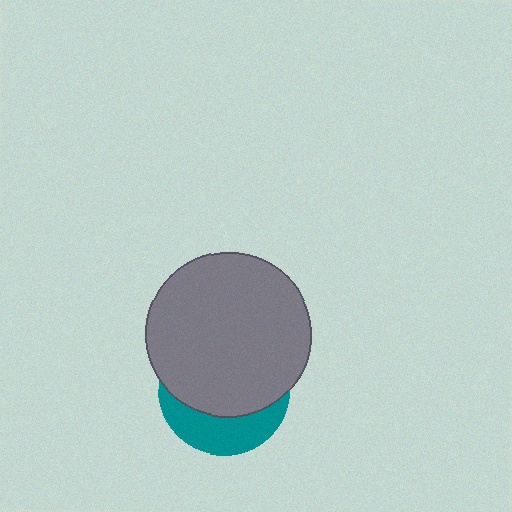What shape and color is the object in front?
The object in front is a gray circle.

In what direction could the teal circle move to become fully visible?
The teal circle could move down. That would shift it out from behind the gray circle entirely.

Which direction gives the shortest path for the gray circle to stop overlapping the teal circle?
Moving up gives the shortest separation.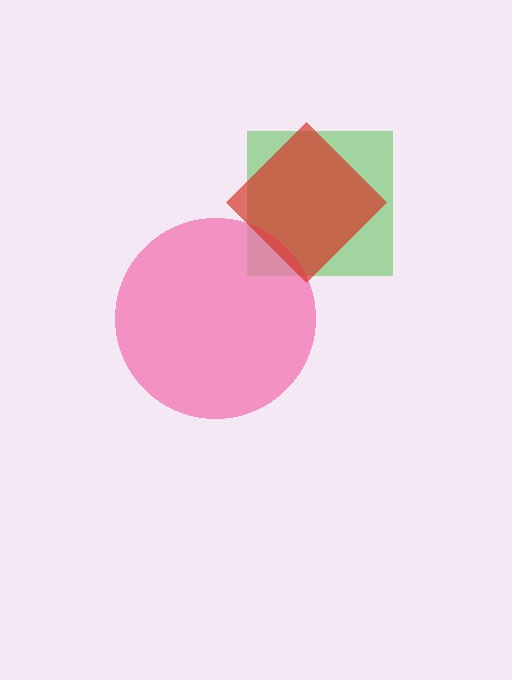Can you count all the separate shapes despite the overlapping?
Yes, there are 3 separate shapes.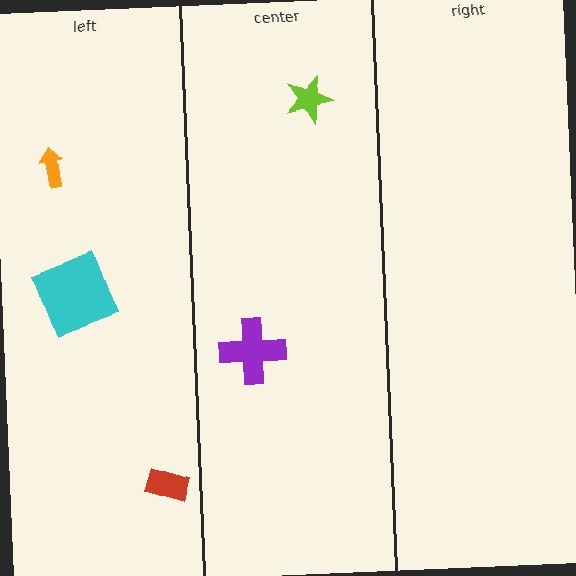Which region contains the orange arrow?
The left region.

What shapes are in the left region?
The cyan square, the red rectangle, the orange arrow.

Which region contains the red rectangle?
The left region.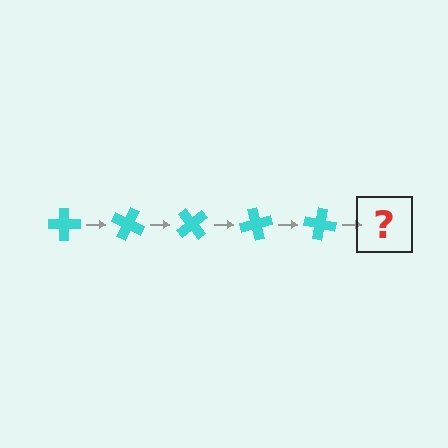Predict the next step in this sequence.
The next step is a cyan cross rotated 125 degrees.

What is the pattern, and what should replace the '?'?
The pattern is that the cross rotates 25 degrees each step. The '?' should be a cyan cross rotated 125 degrees.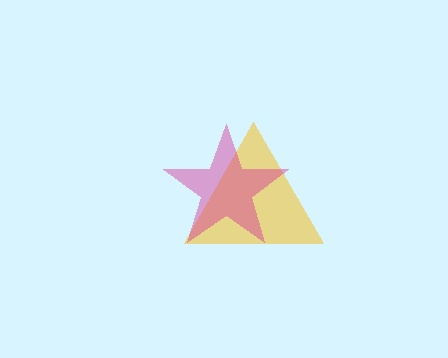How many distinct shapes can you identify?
There are 2 distinct shapes: a yellow triangle, a magenta star.